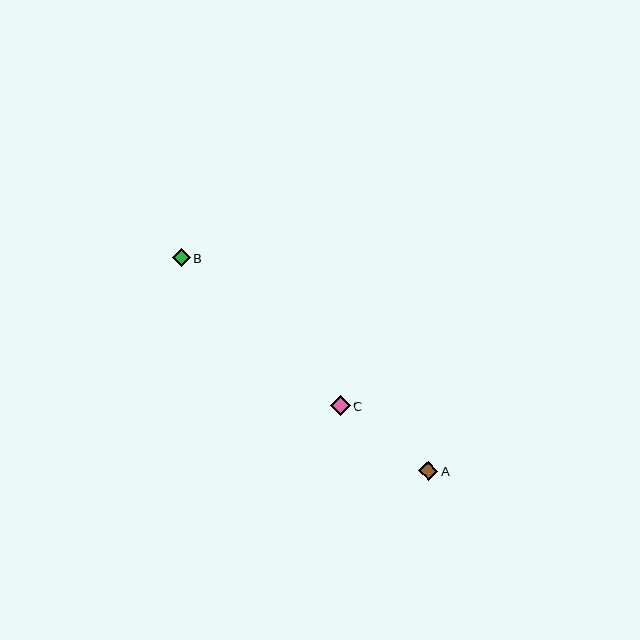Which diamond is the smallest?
Diamond B is the smallest with a size of approximately 17 pixels.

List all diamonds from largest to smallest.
From largest to smallest: C, A, B.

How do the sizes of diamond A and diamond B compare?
Diamond A and diamond B are approximately the same size.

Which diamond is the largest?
Diamond C is the largest with a size of approximately 20 pixels.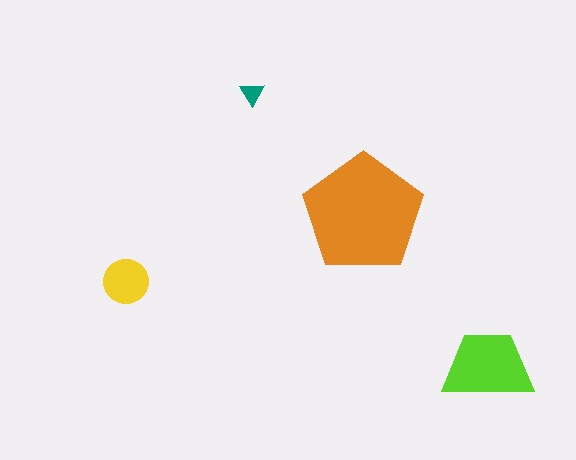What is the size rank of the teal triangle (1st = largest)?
4th.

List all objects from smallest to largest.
The teal triangle, the yellow circle, the lime trapezoid, the orange pentagon.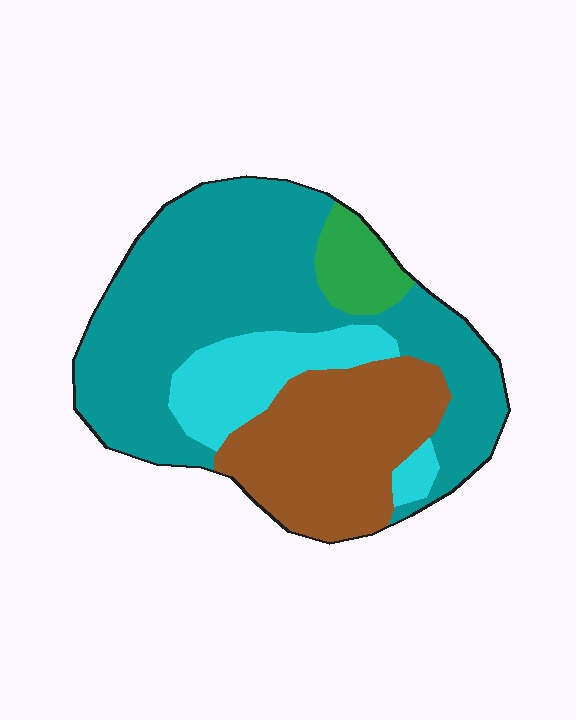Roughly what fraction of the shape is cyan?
Cyan takes up less than a quarter of the shape.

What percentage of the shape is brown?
Brown covers 26% of the shape.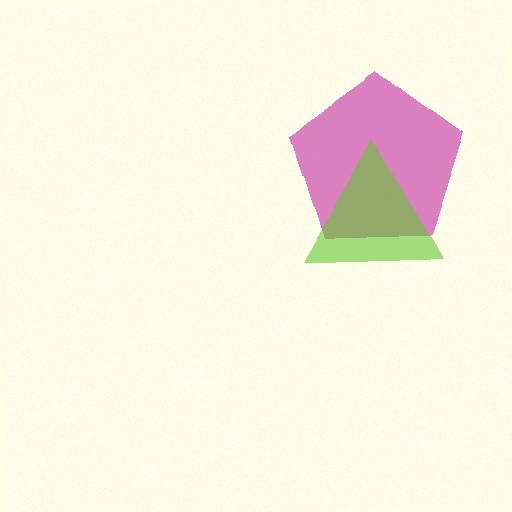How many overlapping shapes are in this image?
There are 2 overlapping shapes in the image.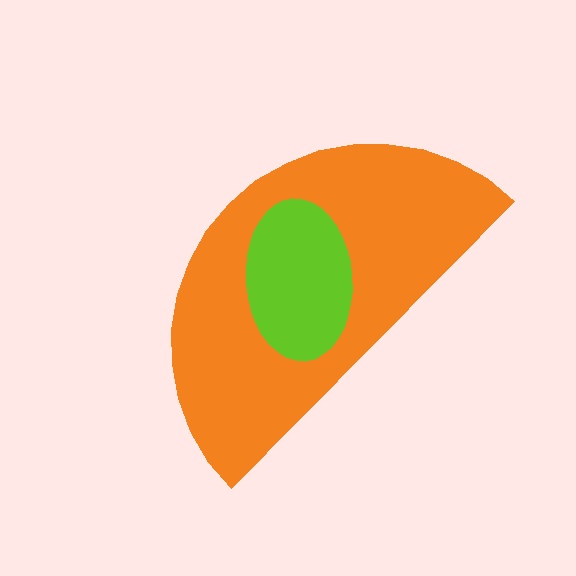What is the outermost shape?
The orange semicircle.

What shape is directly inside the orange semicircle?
The lime ellipse.